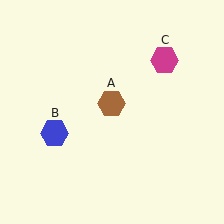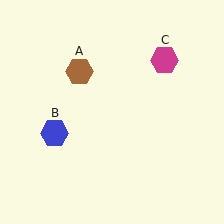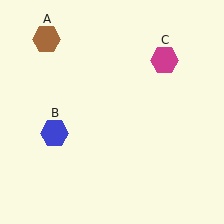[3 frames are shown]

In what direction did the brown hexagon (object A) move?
The brown hexagon (object A) moved up and to the left.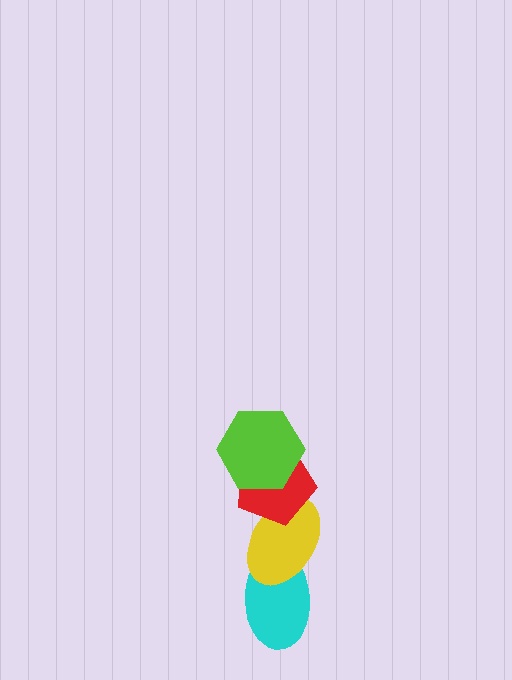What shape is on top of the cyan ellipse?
The yellow ellipse is on top of the cyan ellipse.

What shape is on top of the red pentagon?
The lime hexagon is on top of the red pentagon.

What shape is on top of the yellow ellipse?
The red pentagon is on top of the yellow ellipse.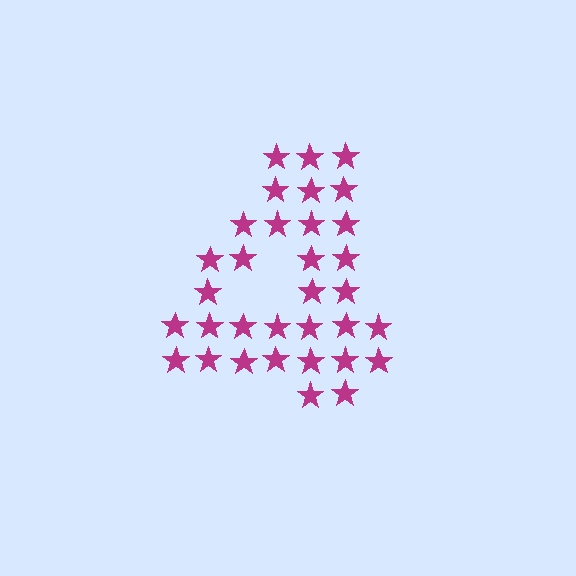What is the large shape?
The large shape is the digit 4.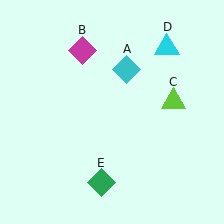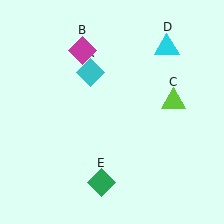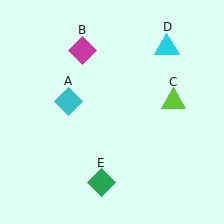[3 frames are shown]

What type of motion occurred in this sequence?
The cyan diamond (object A) rotated counterclockwise around the center of the scene.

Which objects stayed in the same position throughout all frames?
Magenta diamond (object B) and lime triangle (object C) and cyan triangle (object D) and green diamond (object E) remained stationary.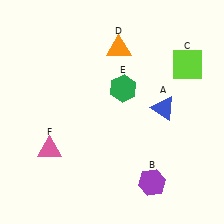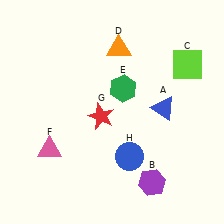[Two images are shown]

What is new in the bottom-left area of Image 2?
A red star (G) was added in the bottom-left area of Image 2.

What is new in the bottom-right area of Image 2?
A blue circle (H) was added in the bottom-right area of Image 2.